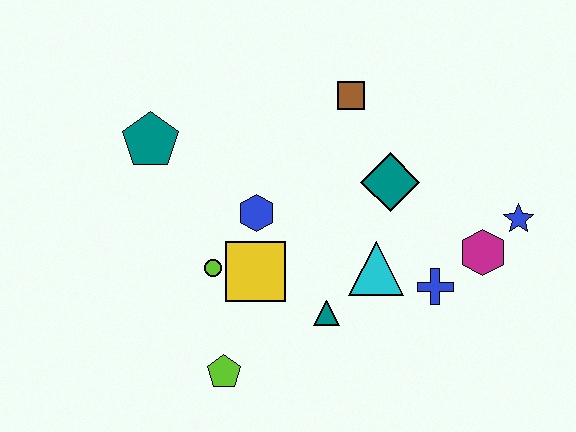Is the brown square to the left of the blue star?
Yes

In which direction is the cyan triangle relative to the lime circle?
The cyan triangle is to the right of the lime circle.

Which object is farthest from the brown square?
The lime pentagon is farthest from the brown square.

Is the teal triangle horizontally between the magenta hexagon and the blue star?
No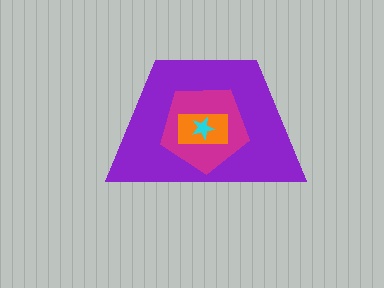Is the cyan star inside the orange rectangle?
Yes.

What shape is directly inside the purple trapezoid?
The magenta pentagon.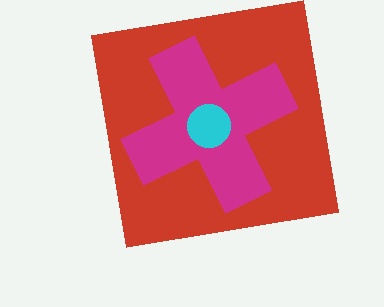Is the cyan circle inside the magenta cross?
Yes.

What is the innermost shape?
The cyan circle.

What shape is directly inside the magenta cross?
The cyan circle.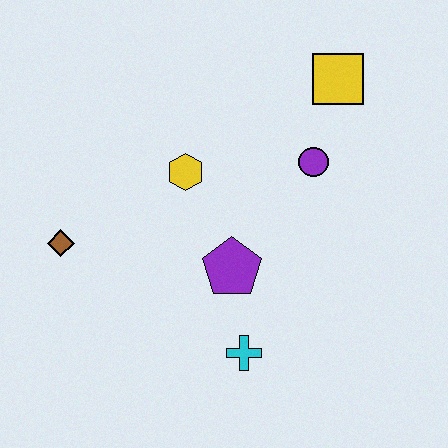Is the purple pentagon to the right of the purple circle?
No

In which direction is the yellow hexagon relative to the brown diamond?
The yellow hexagon is to the right of the brown diamond.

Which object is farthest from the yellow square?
The brown diamond is farthest from the yellow square.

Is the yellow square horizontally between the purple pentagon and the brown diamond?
No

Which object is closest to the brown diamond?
The yellow hexagon is closest to the brown diamond.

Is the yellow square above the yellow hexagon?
Yes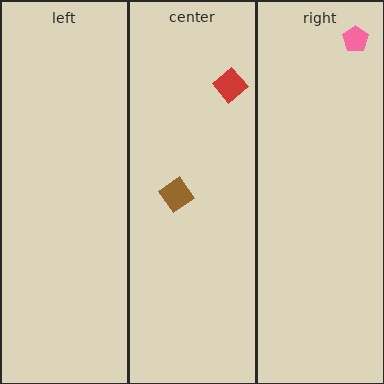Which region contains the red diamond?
The center region.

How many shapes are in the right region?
1.